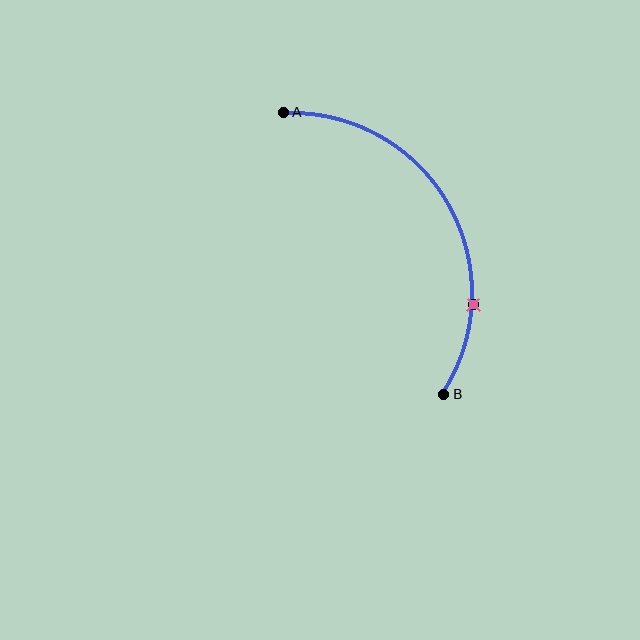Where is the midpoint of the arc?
The arc midpoint is the point on the curve farthest from the straight line joining A and B. It sits to the right of that line.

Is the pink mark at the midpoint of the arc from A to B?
No. The pink mark lies on the arc but is closer to endpoint B. The arc midpoint would be at the point on the curve equidistant along the arc from both A and B.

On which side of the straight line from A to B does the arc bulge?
The arc bulges to the right of the straight line connecting A and B.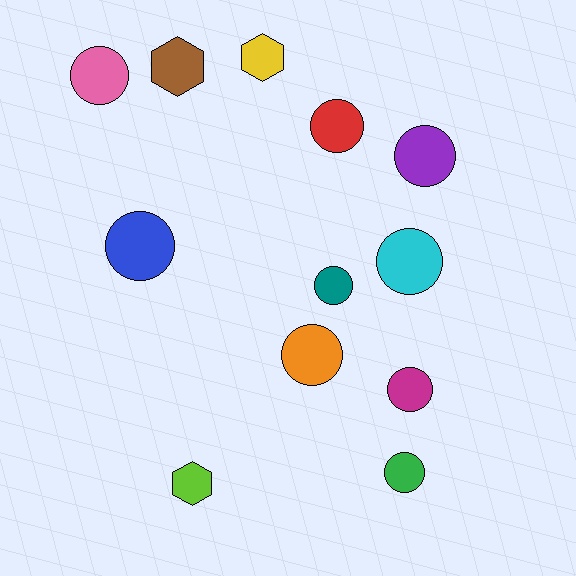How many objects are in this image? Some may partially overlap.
There are 12 objects.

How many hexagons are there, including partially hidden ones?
There are 3 hexagons.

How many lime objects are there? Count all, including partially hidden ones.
There is 1 lime object.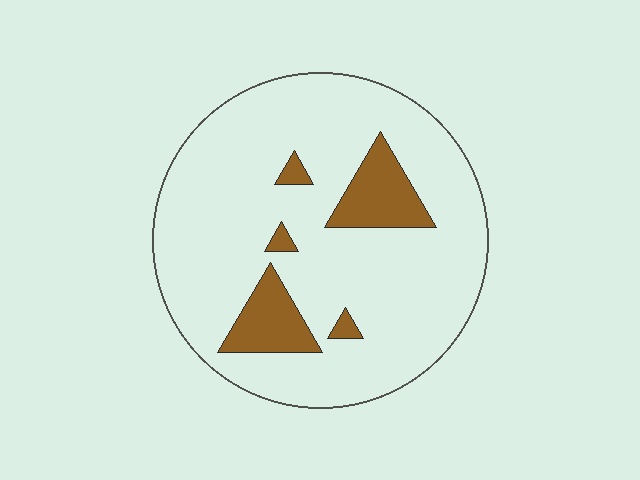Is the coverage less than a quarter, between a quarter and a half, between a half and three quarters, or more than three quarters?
Less than a quarter.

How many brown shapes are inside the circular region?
5.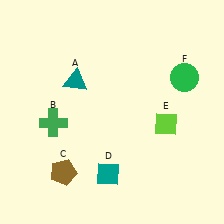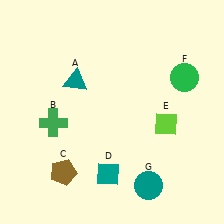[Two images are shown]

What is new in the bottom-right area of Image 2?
A teal circle (G) was added in the bottom-right area of Image 2.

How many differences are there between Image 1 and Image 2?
There is 1 difference between the two images.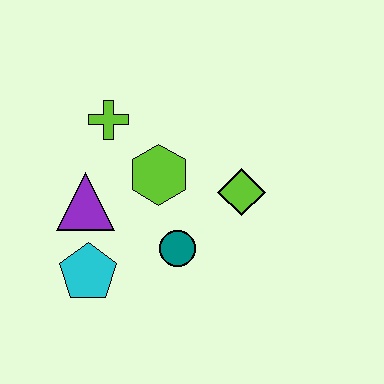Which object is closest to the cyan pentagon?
The purple triangle is closest to the cyan pentagon.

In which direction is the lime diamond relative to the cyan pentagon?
The lime diamond is to the right of the cyan pentagon.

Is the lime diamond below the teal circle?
No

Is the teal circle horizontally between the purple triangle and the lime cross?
No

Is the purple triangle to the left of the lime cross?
Yes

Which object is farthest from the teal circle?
The lime cross is farthest from the teal circle.